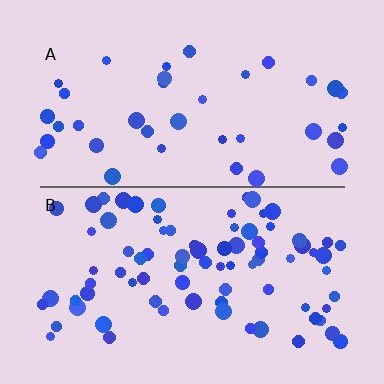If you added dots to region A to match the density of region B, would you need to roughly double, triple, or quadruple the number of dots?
Approximately double.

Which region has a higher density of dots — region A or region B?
B (the bottom).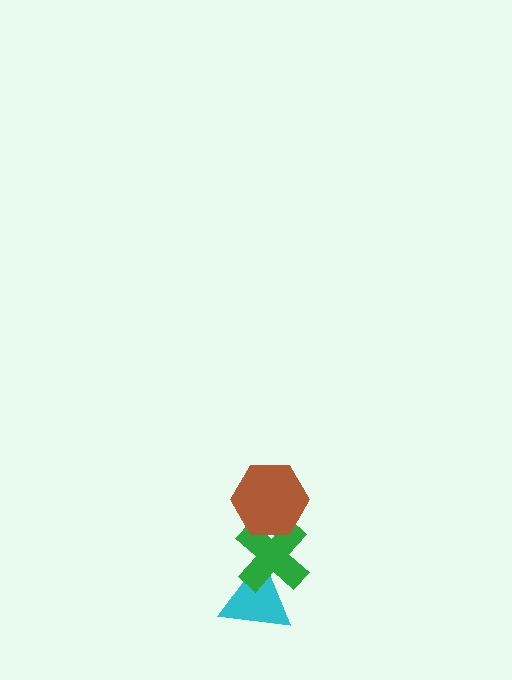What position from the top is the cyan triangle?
The cyan triangle is 3rd from the top.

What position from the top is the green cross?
The green cross is 2nd from the top.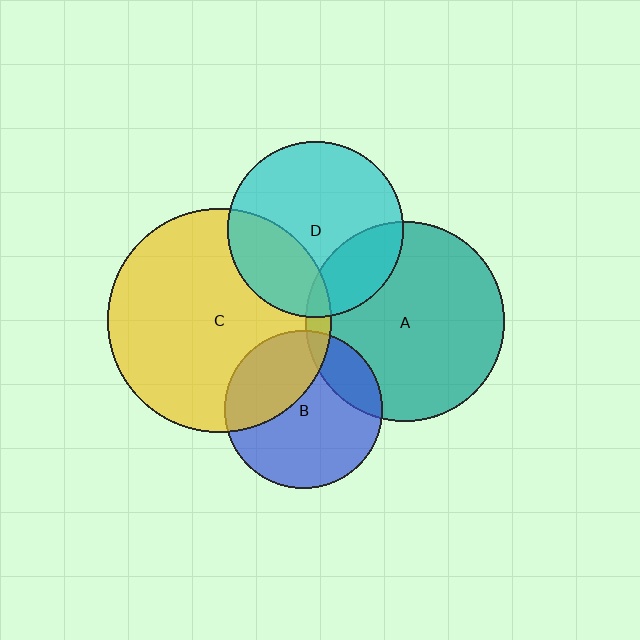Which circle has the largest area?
Circle C (yellow).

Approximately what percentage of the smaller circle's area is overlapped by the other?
Approximately 30%.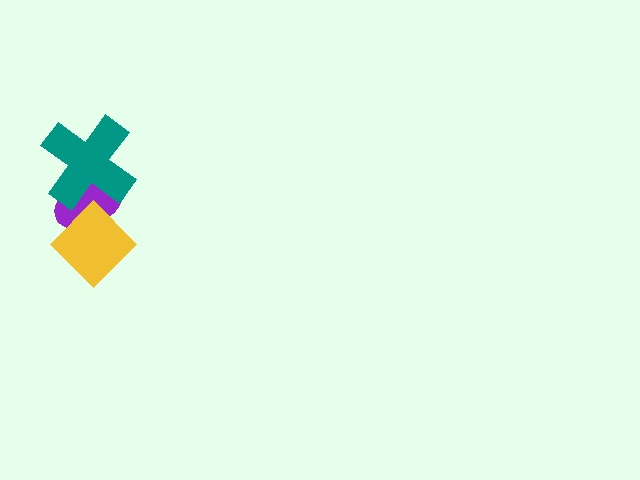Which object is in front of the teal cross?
The yellow diamond is in front of the teal cross.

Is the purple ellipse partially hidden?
Yes, it is partially covered by another shape.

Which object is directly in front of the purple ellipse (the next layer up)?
The teal cross is directly in front of the purple ellipse.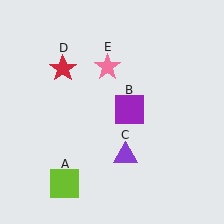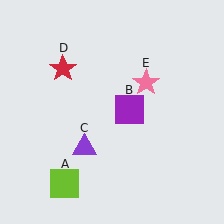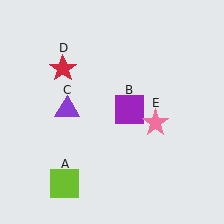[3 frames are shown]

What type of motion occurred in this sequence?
The purple triangle (object C), pink star (object E) rotated clockwise around the center of the scene.